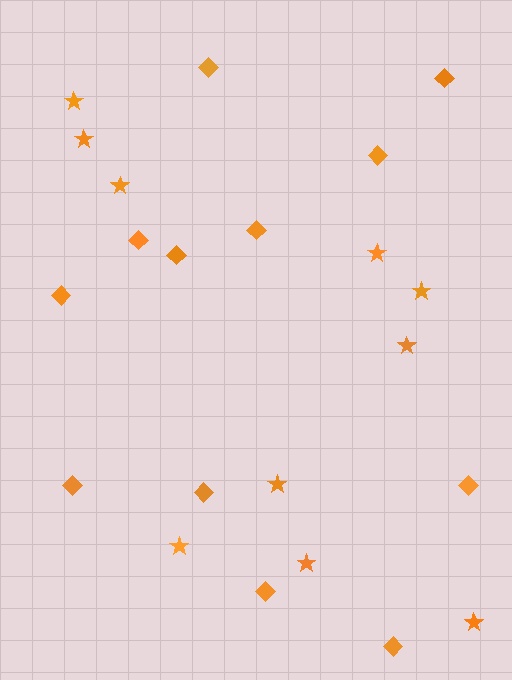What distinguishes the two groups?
There are 2 groups: one group of stars (10) and one group of diamonds (12).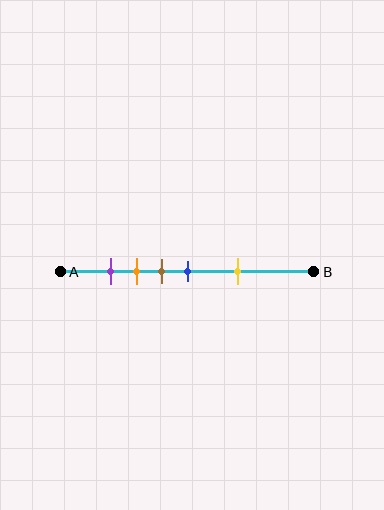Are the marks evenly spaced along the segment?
No, the marks are not evenly spaced.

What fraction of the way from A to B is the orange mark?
The orange mark is approximately 30% (0.3) of the way from A to B.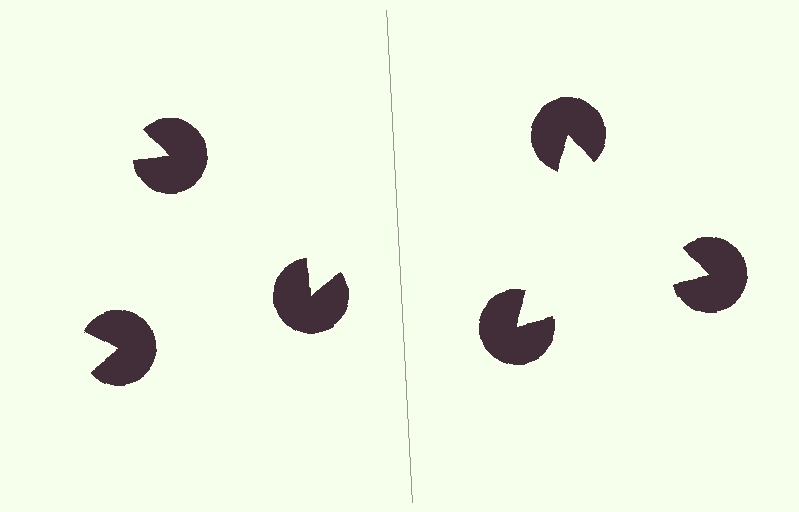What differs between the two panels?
The pac-man discs are positioned identically on both sides; only the wedge orientations differ. On the right they align to a triangle; on the left they are misaligned.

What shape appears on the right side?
An illusory triangle.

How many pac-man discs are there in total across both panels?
6 — 3 on each side.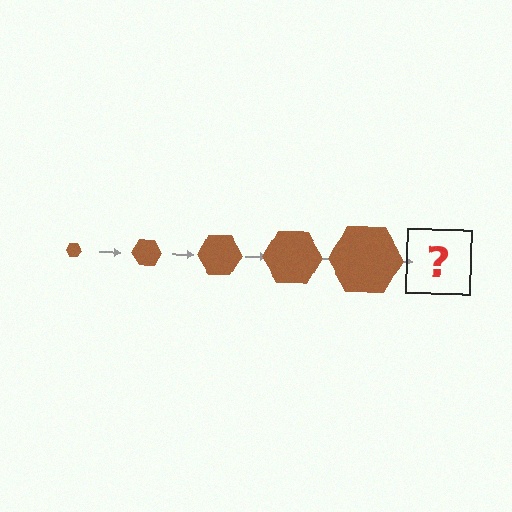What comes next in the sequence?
The next element should be a brown hexagon, larger than the previous one.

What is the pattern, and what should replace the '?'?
The pattern is that the hexagon gets progressively larger each step. The '?' should be a brown hexagon, larger than the previous one.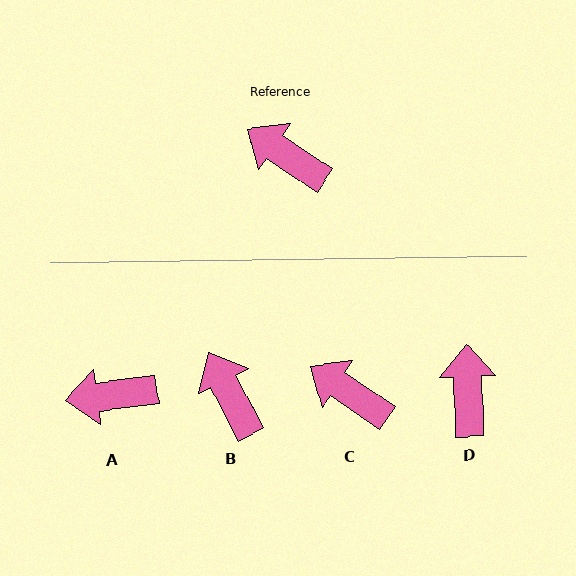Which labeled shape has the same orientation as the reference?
C.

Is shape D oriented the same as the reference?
No, it is off by about 55 degrees.